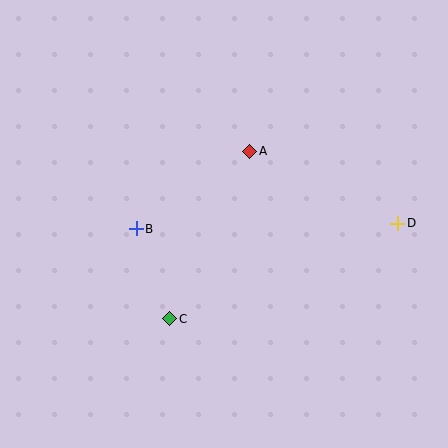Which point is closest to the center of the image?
Point A at (250, 151) is closest to the center.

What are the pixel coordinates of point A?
Point A is at (250, 151).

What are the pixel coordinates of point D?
Point D is at (398, 223).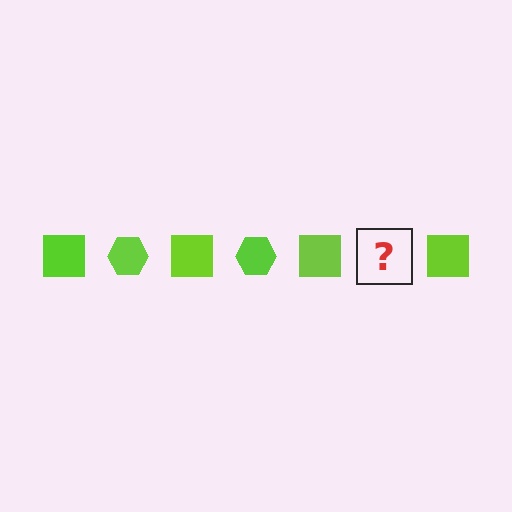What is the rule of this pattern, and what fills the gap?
The rule is that the pattern cycles through square, hexagon shapes in lime. The gap should be filled with a lime hexagon.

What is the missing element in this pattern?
The missing element is a lime hexagon.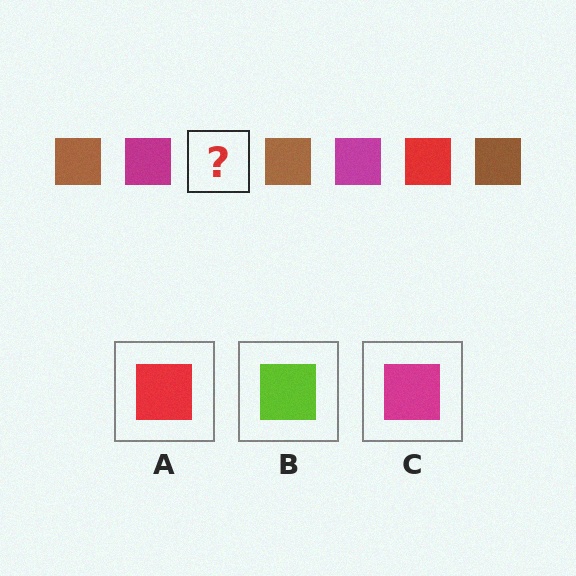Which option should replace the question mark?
Option A.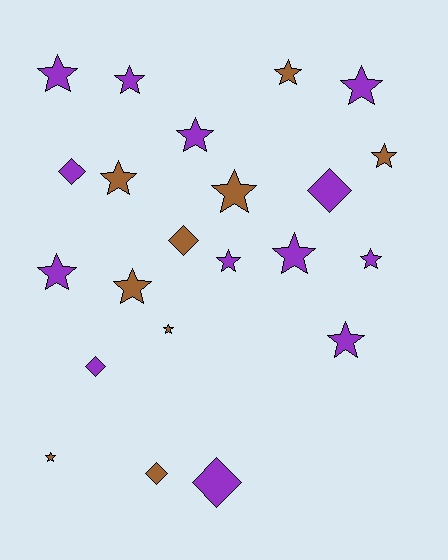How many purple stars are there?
There are 9 purple stars.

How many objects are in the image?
There are 22 objects.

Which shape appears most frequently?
Star, with 16 objects.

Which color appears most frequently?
Purple, with 13 objects.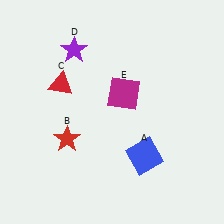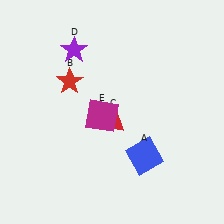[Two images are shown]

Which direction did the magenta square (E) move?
The magenta square (E) moved down.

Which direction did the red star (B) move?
The red star (B) moved up.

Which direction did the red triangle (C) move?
The red triangle (C) moved right.